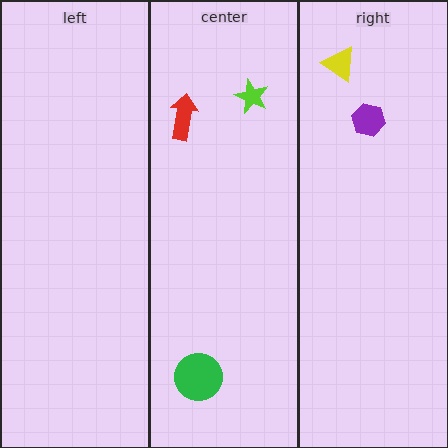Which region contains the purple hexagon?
The right region.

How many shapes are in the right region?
2.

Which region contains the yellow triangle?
The right region.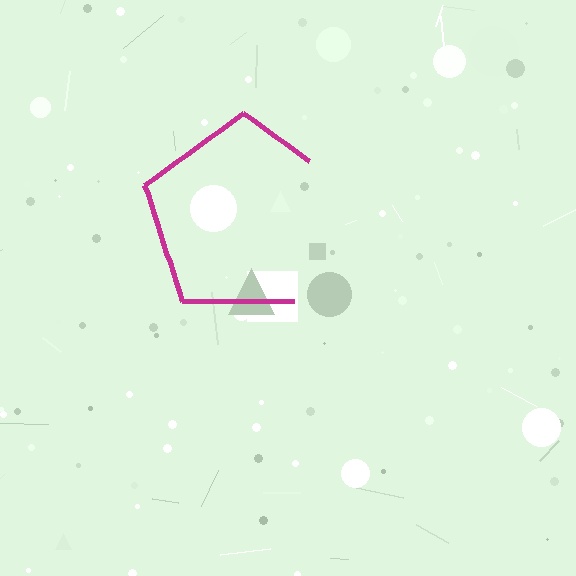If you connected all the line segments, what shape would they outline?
They would outline a pentagon.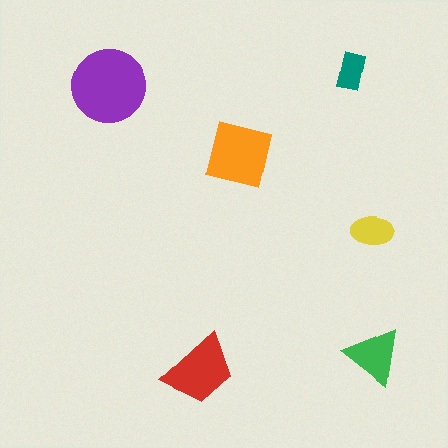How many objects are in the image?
There are 6 objects in the image.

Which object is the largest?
The purple circle.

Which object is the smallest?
The teal rectangle.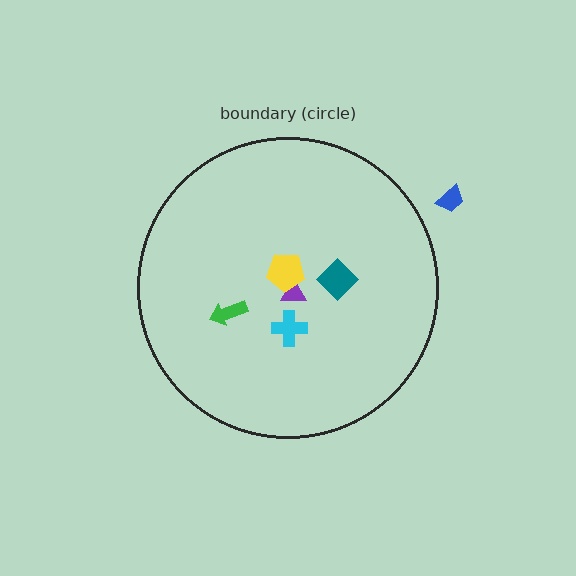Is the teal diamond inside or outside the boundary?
Inside.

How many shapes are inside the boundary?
5 inside, 1 outside.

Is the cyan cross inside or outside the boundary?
Inside.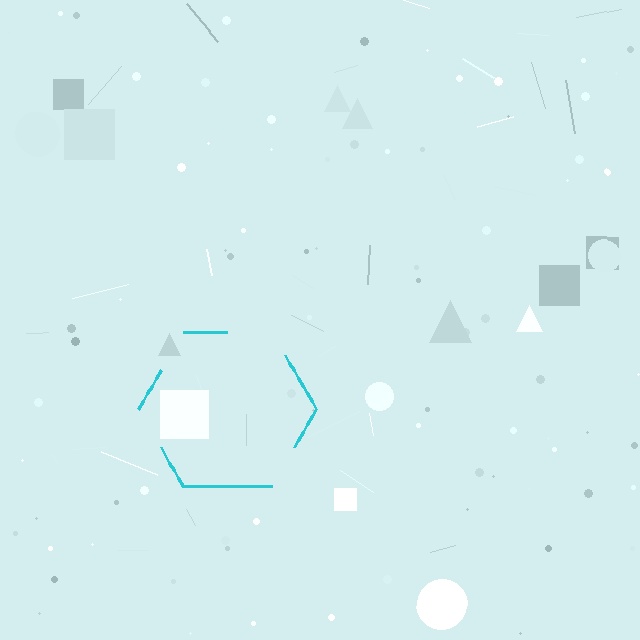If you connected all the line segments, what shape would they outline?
They would outline a hexagon.